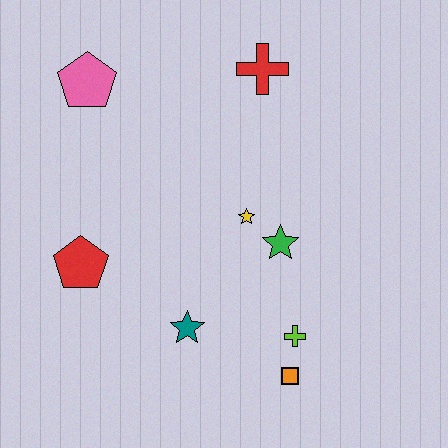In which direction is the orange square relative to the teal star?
The orange square is to the right of the teal star.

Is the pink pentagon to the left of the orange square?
Yes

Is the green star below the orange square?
No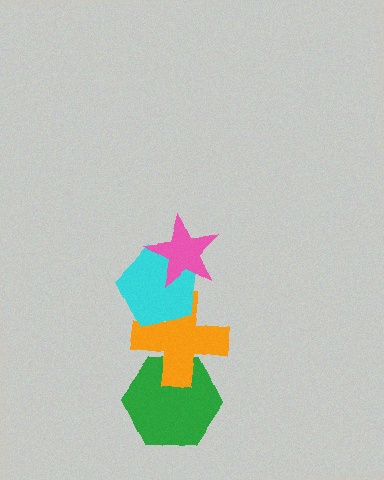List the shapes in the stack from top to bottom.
From top to bottom: the pink star, the cyan pentagon, the orange cross, the green hexagon.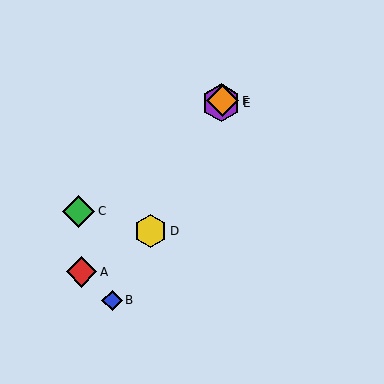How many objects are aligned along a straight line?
4 objects (B, D, E, F) are aligned along a straight line.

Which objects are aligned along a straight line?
Objects B, D, E, F are aligned along a straight line.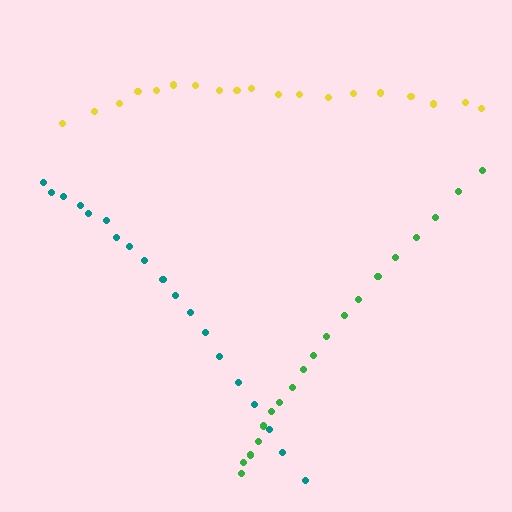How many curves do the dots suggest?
There are 3 distinct paths.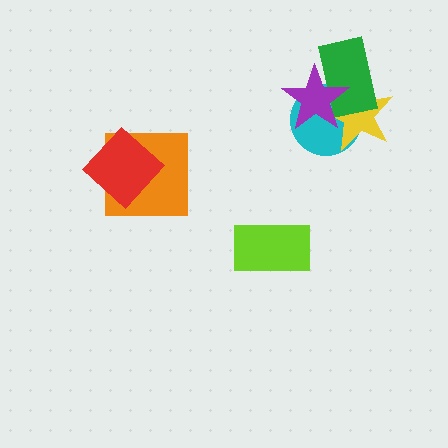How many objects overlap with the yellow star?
3 objects overlap with the yellow star.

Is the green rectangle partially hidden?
Yes, it is partially covered by another shape.